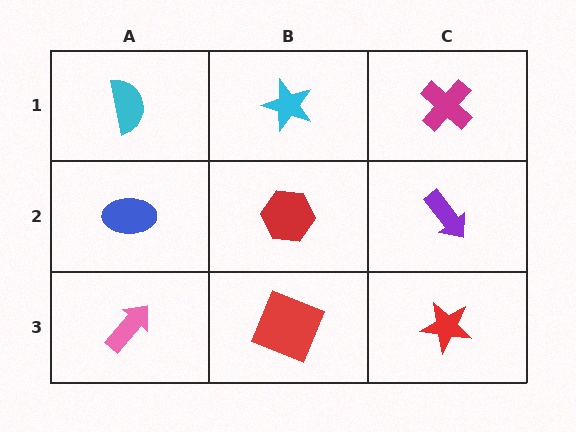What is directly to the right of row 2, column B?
A purple arrow.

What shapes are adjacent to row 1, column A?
A blue ellipse (row 2, column A), a cyan star (row 1, column B).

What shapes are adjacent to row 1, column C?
A purple arrow (row 2, column C), a cyan star (row 1, column B).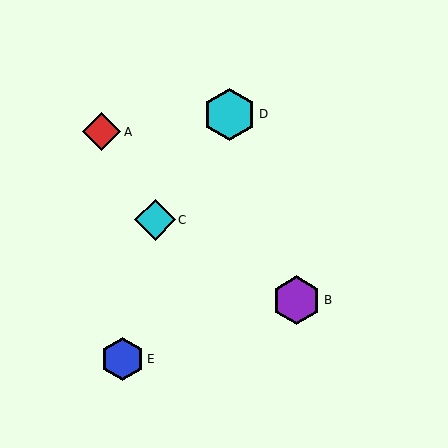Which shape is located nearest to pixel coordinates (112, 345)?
The blue hexagon (labeled E) at (123, 359) is nearest to that location.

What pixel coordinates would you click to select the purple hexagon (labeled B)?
Click at (296, 300) to select the purple hexagon B.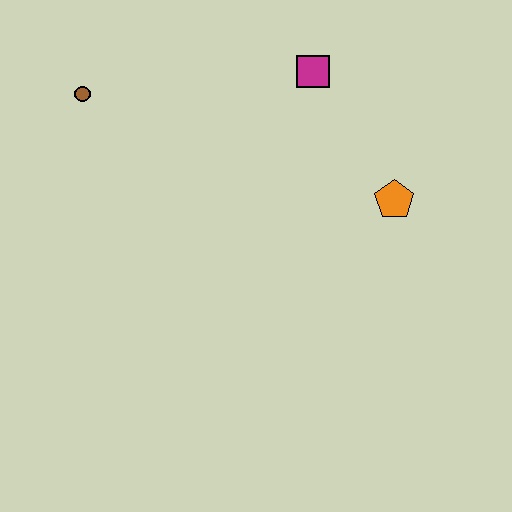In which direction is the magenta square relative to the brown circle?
The magenta square is to the right of the brown circle.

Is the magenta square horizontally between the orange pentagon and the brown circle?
Yes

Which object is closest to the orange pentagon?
The magenta square is closest to the orange pentagon.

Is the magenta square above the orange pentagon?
Yes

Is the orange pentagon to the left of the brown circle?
No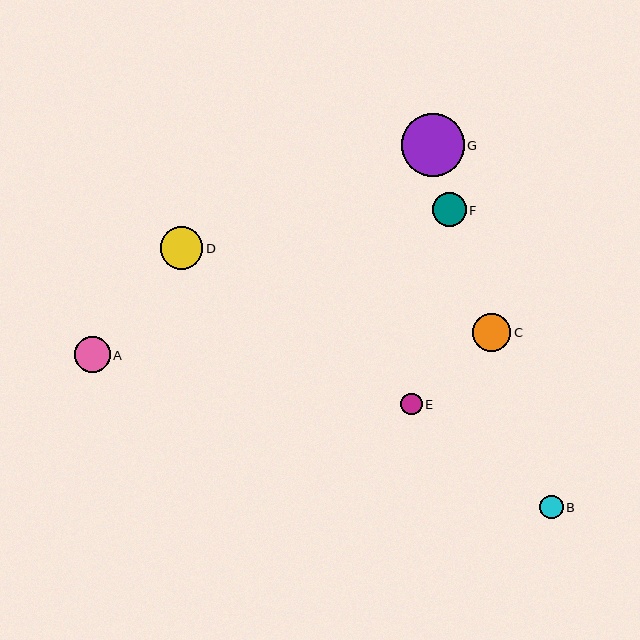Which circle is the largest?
Circle G is the largest with a size of approximately 63 pixels.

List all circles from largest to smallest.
From largest to smallest: G, D, C, A, F, B, E.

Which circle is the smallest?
Circle E is the smallest with a size of approximately 22 pixels.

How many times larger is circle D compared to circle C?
Circle D is approximately 1.1 times the size of circle C.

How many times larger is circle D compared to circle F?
Circle D is approximately 1.3 times the size of circle F.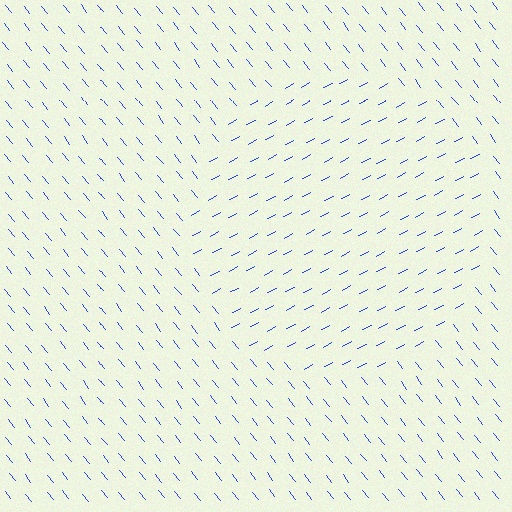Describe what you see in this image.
The image is filled with small blue line segments. A circle region in the image has lines oriented differently from the surrounding lines, creating a visible texture boundary.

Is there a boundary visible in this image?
Yes, there is a texture boundary formed by a change in line orientation.